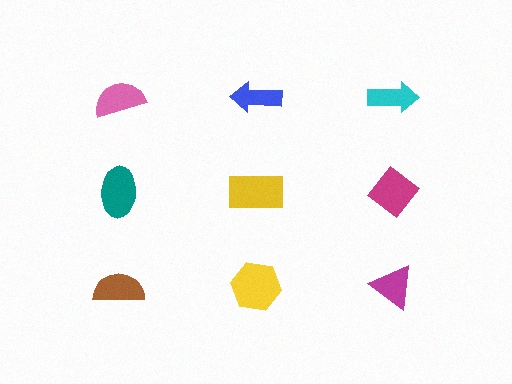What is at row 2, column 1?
A teal ellipse.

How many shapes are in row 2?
3 shapes.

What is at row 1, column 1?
A pink semicircle.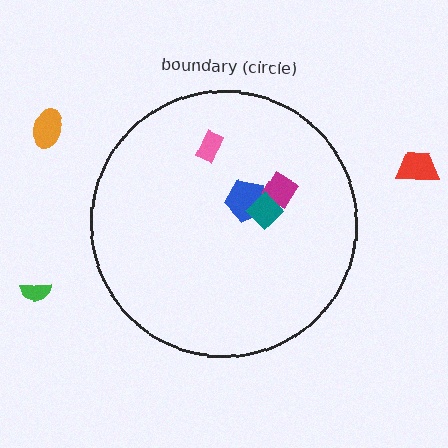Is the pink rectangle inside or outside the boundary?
Inside.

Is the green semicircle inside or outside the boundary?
Outside.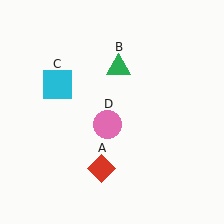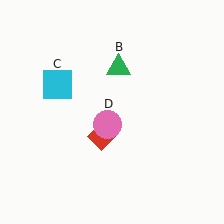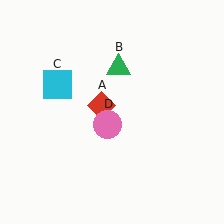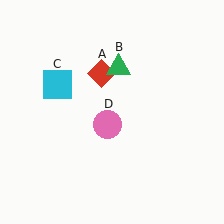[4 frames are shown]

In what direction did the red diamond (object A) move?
The red diamond (object A) moved up.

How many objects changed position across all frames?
1 object changed position: red diamond (object A).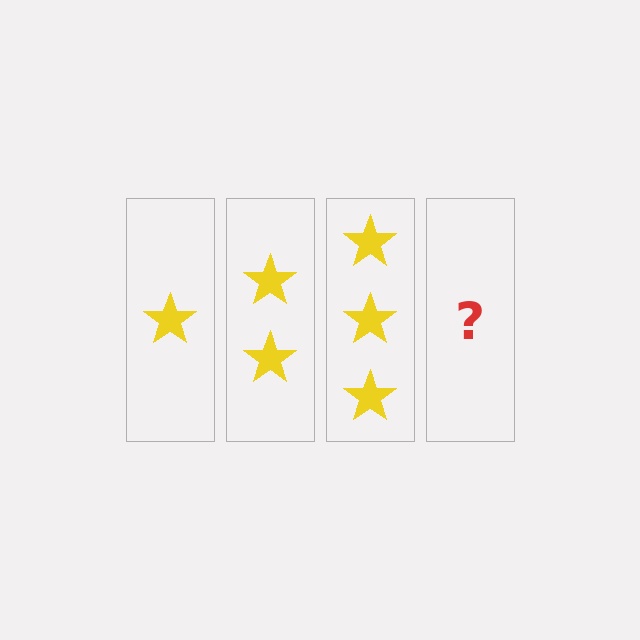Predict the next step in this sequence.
The next step is 4 stars.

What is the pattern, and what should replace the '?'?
The pattern is that each step adds one more star. The '?' should be 4 stars.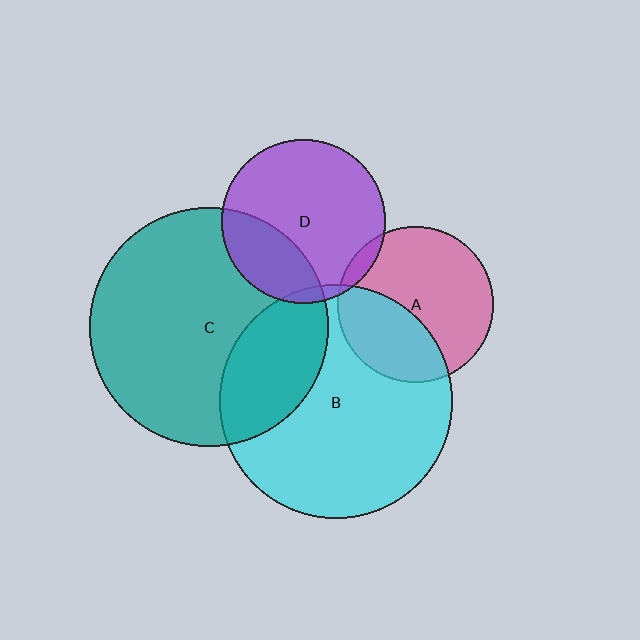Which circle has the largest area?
Circle C (teal).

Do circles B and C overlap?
Yes.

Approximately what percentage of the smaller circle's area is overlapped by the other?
Approximately 25%.